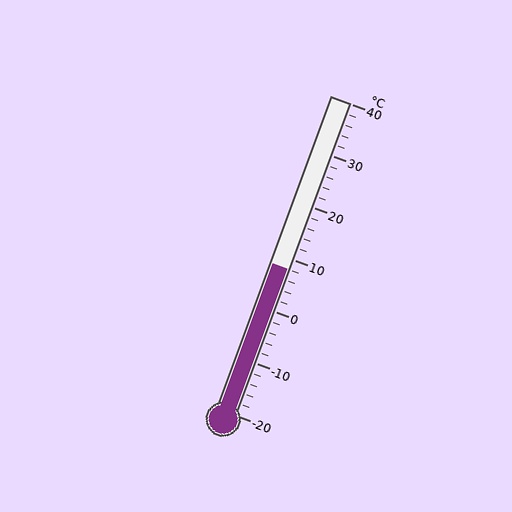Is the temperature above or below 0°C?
The temperature is above 0°C.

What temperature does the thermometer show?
The thermometer shows approximately 8°C.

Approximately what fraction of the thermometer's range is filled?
The thermometer is filled to approximately 45% of its range.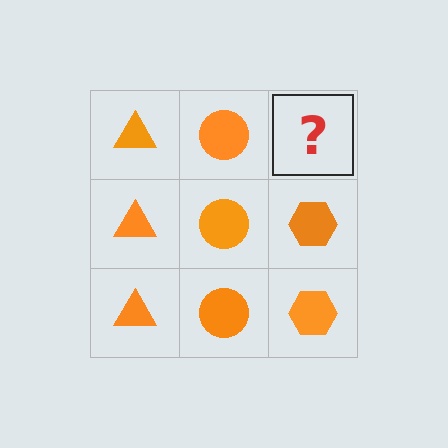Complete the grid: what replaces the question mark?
The question mark should be replaced with an orange hexagon.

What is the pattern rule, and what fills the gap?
The rule is that each column has a consistent shape. The gap should be filled with an orange hexagon.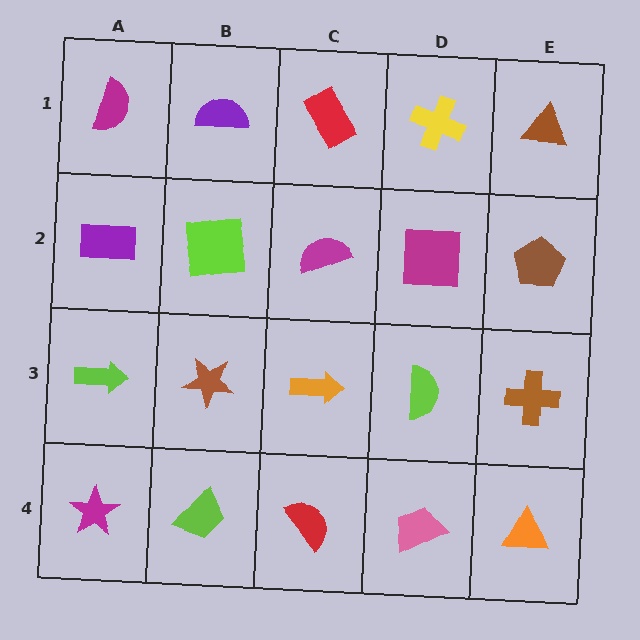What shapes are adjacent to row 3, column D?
A magenta square (row 2, column D), a pink trapezoid (row 4, column D), an orange arrow (row 3, column C), a brown cross (row 3, column E).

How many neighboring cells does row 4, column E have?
2.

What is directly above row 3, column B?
A lime square.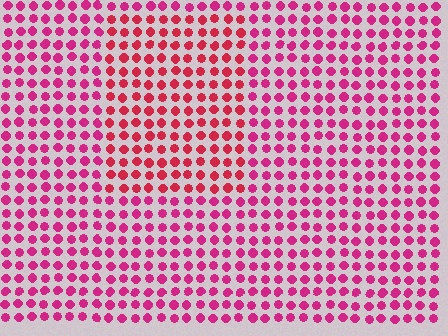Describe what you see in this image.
The image is filled with small magenta elements in a uniform arrangement. A rectangle-shaped region is visible where the elements are tinted to a slightly different hue, forming a subtle color boundary.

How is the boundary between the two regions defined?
The boundary is defined purely by a slight shift in hue (about 22 degrees). Spacing, size, and orientation are identical on both sides.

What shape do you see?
I see a rectangle.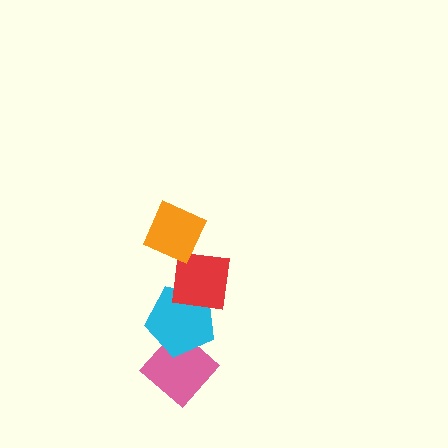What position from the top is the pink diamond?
The pink diamond is 4th from the top.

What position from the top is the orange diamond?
The orange diamond is 1st from the top.